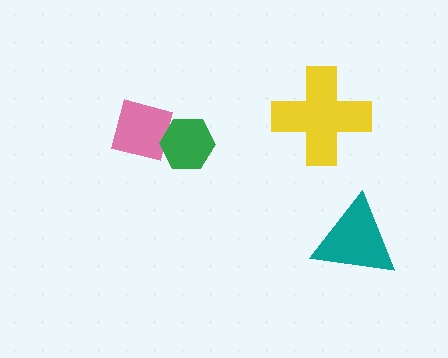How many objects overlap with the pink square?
1 object overlaps with the pink square.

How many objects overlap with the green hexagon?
1 object overlaps with the green hexagon.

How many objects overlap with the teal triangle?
0 objects overlap with the teal triangle.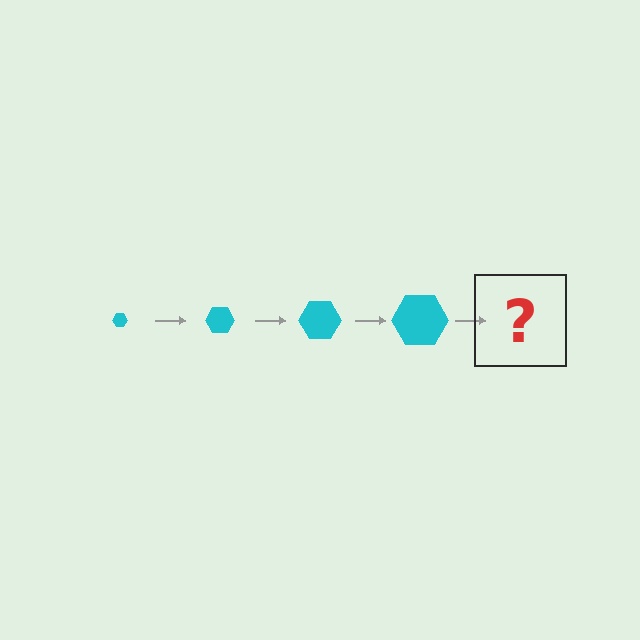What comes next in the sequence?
The next element should be a cyan hexagon, larger than the previous one.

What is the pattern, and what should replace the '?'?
The pattern is that the hexagon gets progressively larger each step. The '?' should be a cyan hexagon, larger than the previous one.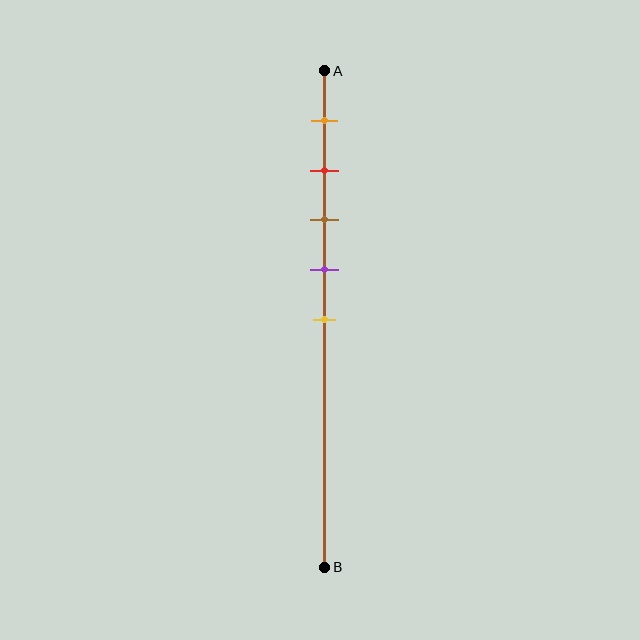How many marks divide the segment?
There are 5 marks dividing the segment.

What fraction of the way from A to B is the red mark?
The red mark is approximately 20% (0.2) of the way from A to B.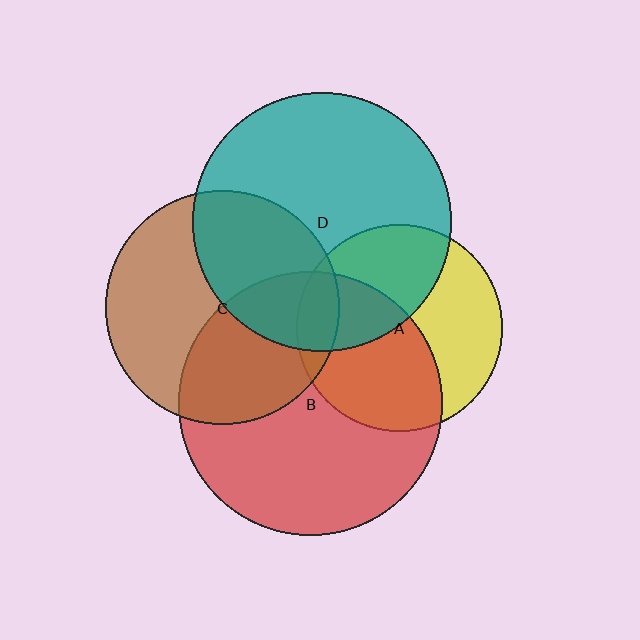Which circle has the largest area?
Circle B (red).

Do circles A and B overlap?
Yes.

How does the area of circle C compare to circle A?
Approximately 1.3 times.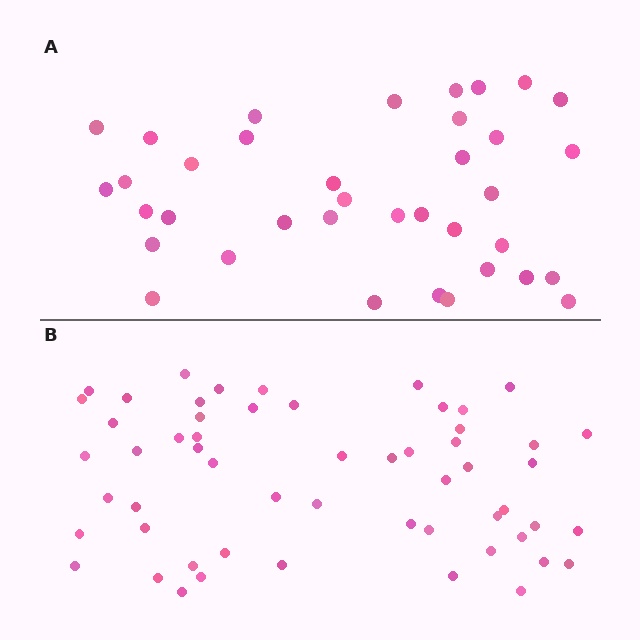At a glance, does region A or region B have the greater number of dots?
Region B (the bottom region) has more dots.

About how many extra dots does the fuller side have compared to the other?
Region B has approximately 20 more dots than region A.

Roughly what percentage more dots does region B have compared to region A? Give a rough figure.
About 50% more.